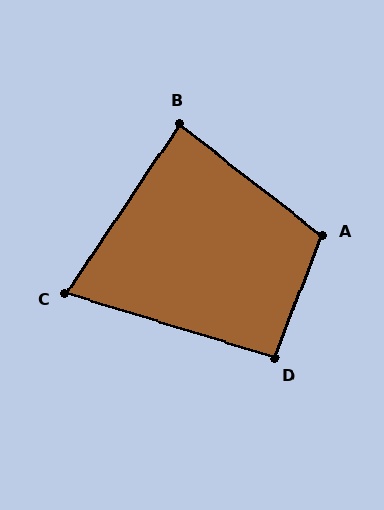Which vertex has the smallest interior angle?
C, at approximately 74 degrees.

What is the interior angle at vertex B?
Approximately 86 degrees (approximately right).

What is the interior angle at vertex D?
Approximately 94 degrees (approximately right).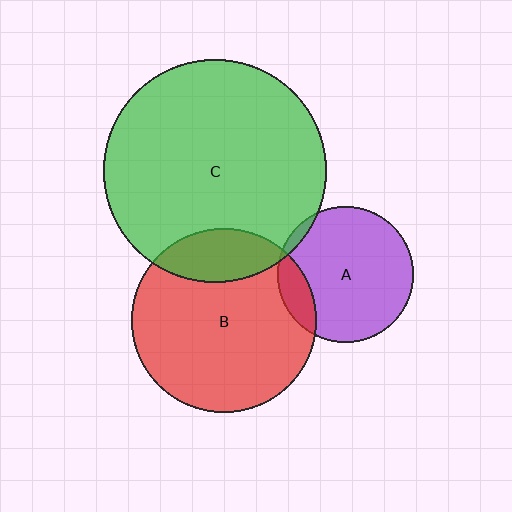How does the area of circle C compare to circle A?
Approximately 2.7 times.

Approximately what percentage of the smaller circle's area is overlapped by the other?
Approximately 20%.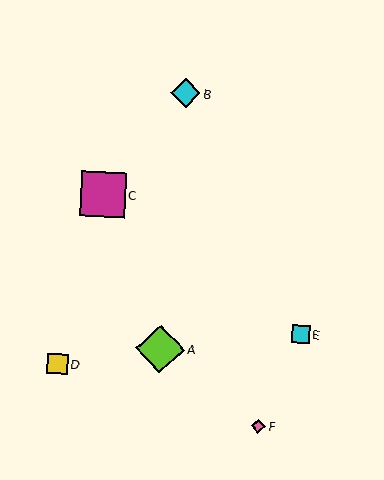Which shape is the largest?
The lime diamond (labeled A) is the largest.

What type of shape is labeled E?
Shape E is a cyan square.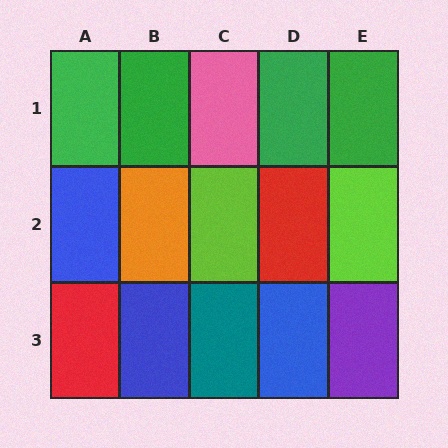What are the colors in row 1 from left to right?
Green, green, pink, green, green.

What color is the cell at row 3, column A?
Red.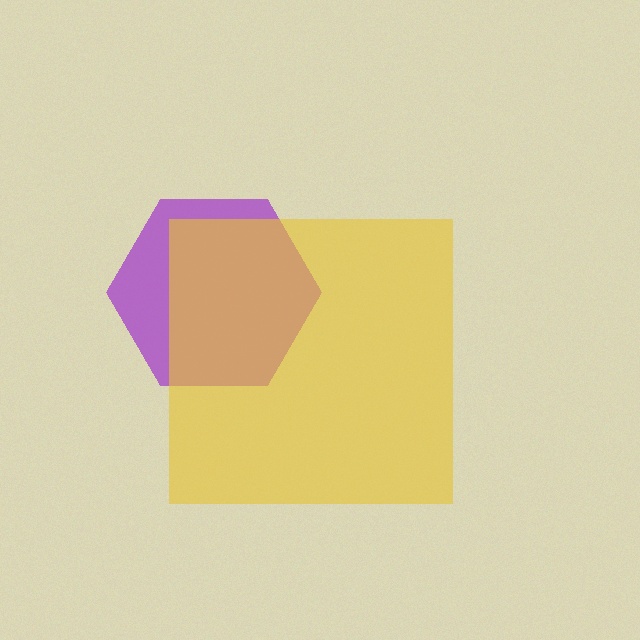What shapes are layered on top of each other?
The layered shapes are: a purple hexagon, a yellow square.